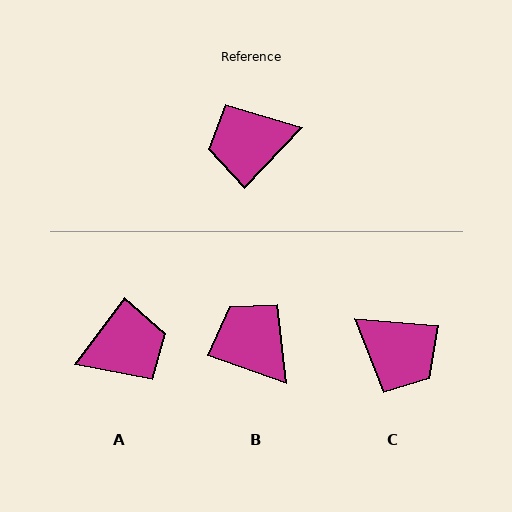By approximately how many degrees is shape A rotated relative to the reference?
Approximately 174 degrees clockwise.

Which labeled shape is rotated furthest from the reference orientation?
A, about 174 degrees away.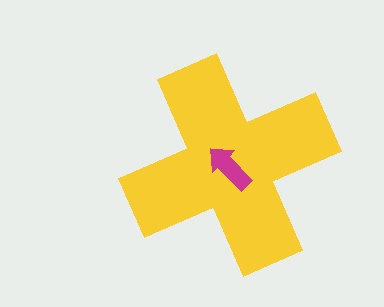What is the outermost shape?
The yellow cross.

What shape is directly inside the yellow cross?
The magenta arrow.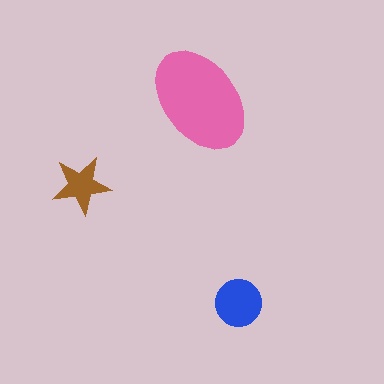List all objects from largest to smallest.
The pink ellipse, the blue circle, the brown star.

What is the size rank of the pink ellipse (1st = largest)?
1st.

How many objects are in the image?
There are 3 objects in the image.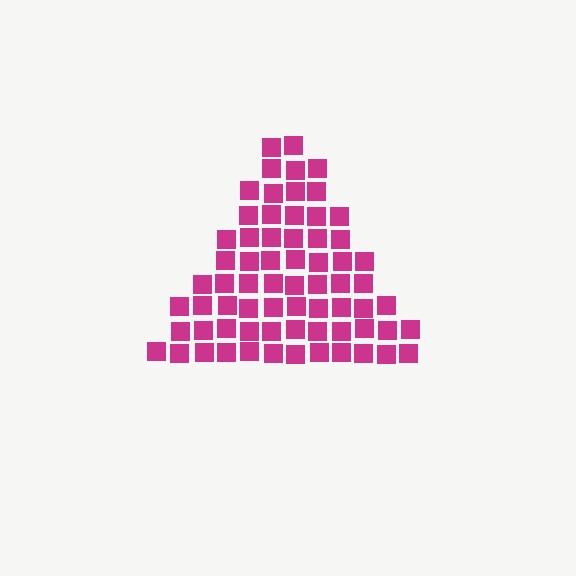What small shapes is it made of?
It is made of small squares.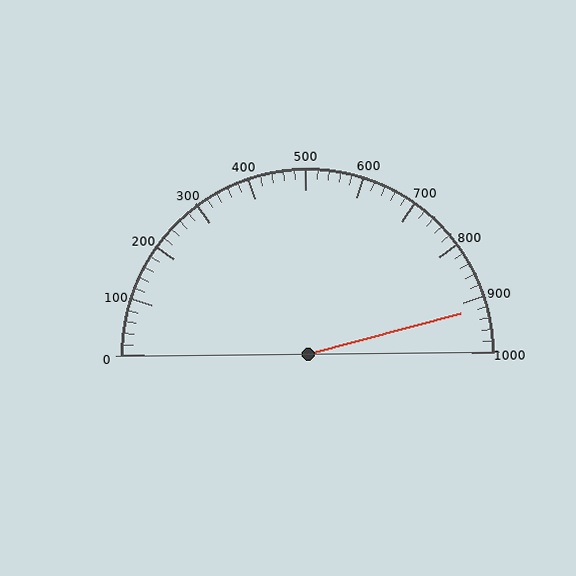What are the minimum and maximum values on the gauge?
The gauge ranges from 0 to 1000.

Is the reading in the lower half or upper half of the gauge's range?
The reading is in the upper half of the range (0 to 1000).